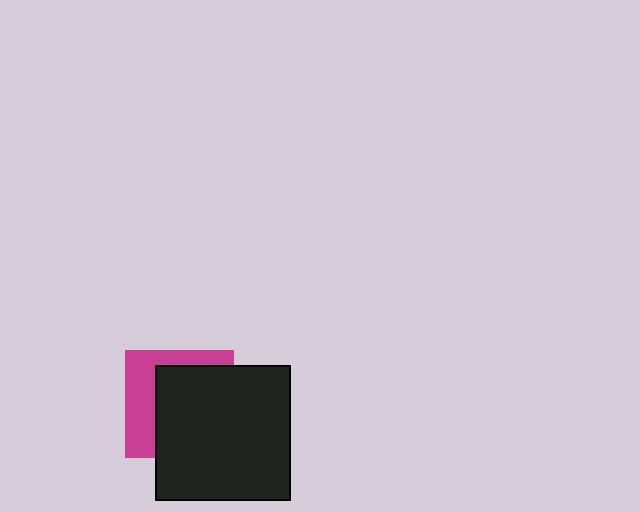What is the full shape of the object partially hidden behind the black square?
The partially hidden object is a magenta square.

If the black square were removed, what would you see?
You would see the complete magenta square.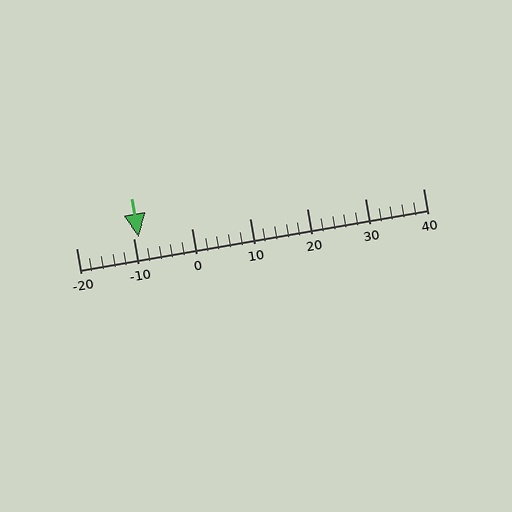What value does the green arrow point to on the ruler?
The green arrow points to approximately -9.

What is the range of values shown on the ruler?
The ruler shows values from -20 to 40.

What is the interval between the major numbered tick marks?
The major tick marks are spaced 10 units apart.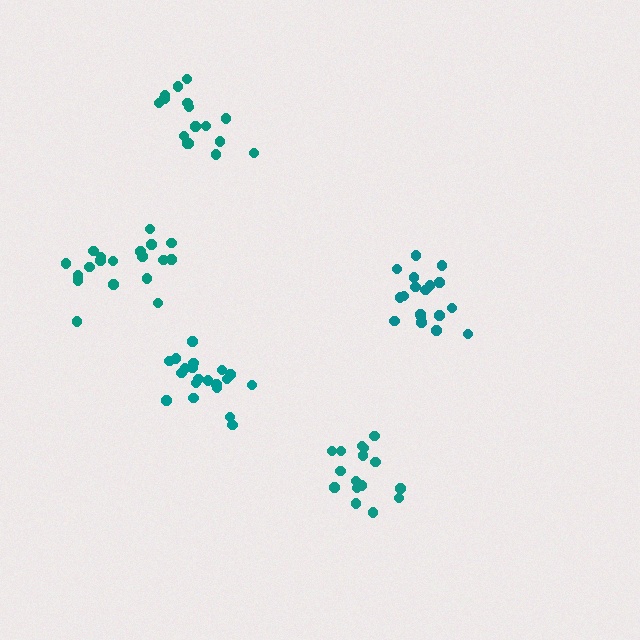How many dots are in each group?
Group 1: 19 dots, Group 2: 16 dots, Group 3: 18 dots, Group 4: 16 dots, Group 5: 20 dots (89 total).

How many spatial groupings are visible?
There are 5 spatial groupings.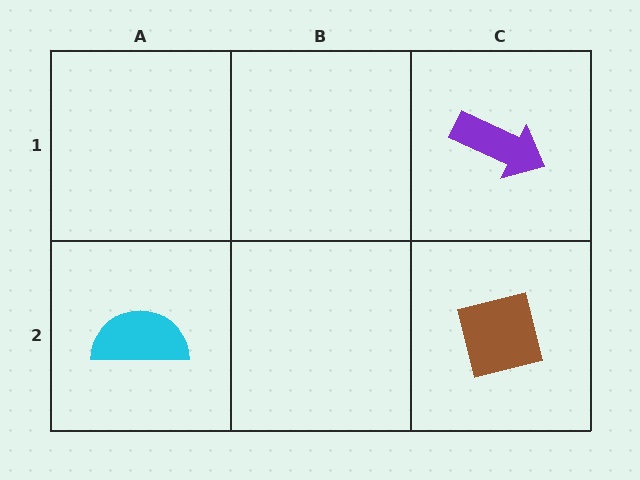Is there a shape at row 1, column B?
No, that cell is empty.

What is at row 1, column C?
A purple arrow.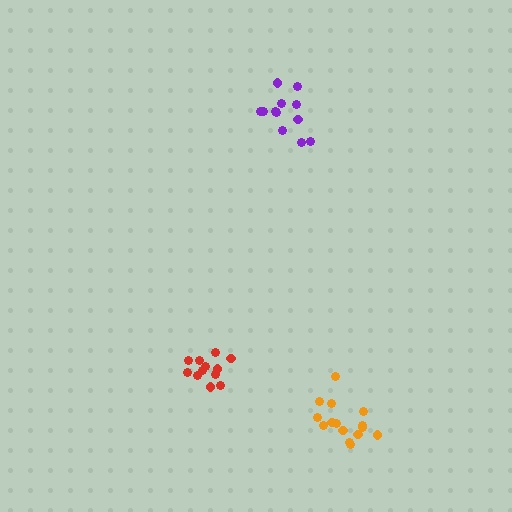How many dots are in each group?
Group 1: 12 dots, Group 2: 12 dots, Group 3: 15 dots (39 total).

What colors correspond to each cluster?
The clusters are colored: purple, red, orange.